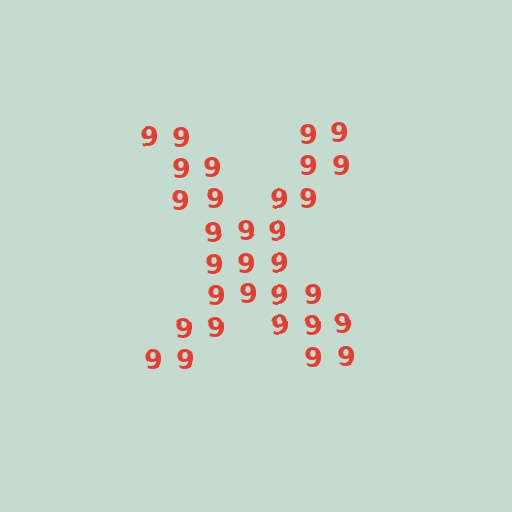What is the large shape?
The large shape is the letter X.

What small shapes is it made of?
It is made of small digit 9's.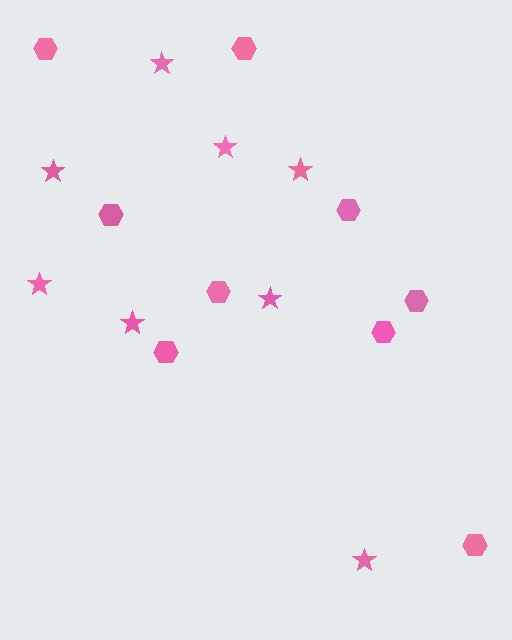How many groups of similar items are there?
There are 2 groups: one group of stars (8) and one group of hexagons (9).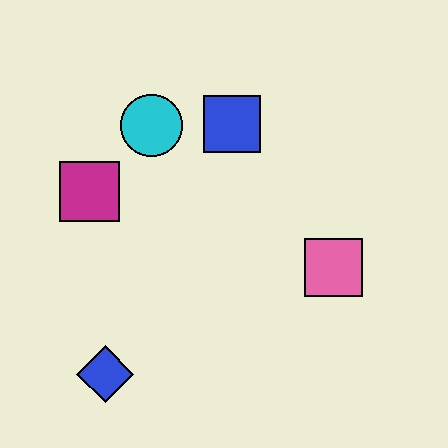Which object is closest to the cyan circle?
The blue square is closest to the cyan circle.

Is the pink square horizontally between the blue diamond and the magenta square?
No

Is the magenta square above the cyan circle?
No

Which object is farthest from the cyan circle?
The blue diamond is farthest from the cyan circle.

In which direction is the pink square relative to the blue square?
The pink square is below the blue square.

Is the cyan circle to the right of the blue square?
No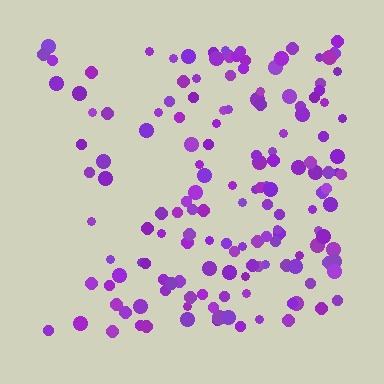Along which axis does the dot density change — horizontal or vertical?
Horizontal.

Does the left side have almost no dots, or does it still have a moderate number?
Still a moderate number, just noticeably fewer than the right.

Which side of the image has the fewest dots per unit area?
The left.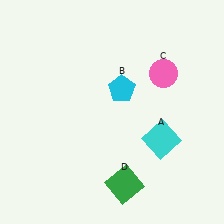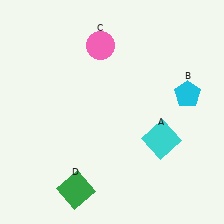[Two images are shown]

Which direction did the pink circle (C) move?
The pink circle (C) moved left.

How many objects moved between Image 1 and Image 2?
3 objects moved between the two images.